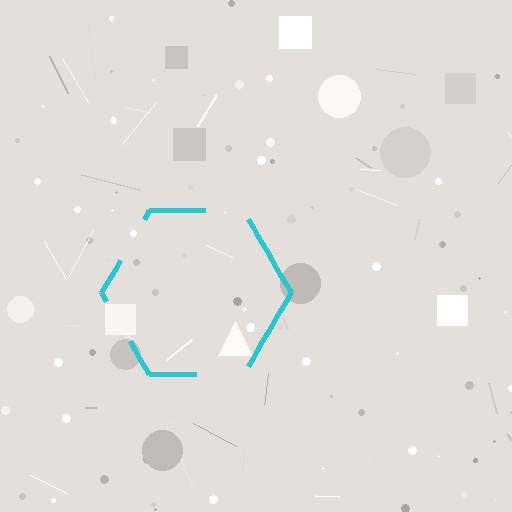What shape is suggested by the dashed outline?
The dashed outline suggests a hexagon.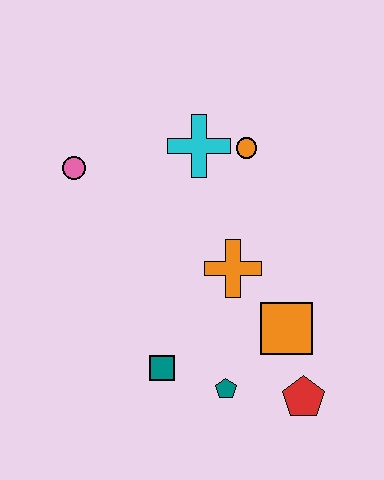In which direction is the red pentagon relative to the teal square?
The red pentagon is to the right of the teal square.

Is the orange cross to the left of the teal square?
No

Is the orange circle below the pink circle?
No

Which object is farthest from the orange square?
The pink circle is farthest from the orange square.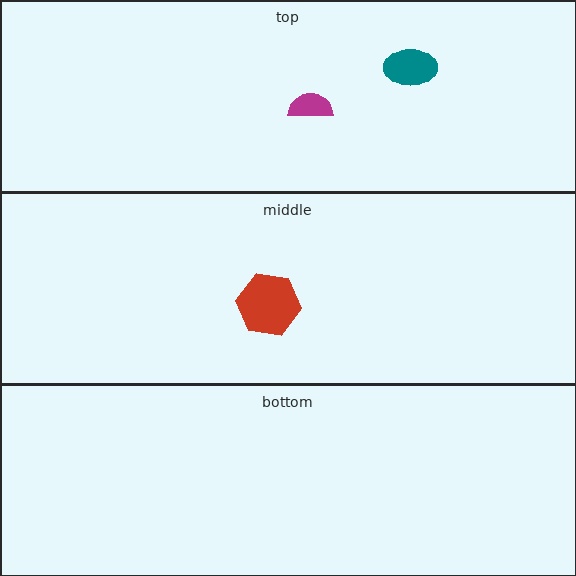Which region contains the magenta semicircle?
The top region.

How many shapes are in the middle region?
1.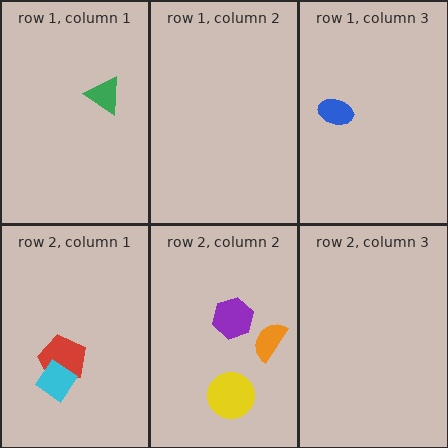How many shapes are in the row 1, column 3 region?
1.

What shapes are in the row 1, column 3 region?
The blue ellipse.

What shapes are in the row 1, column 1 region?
The green triangle.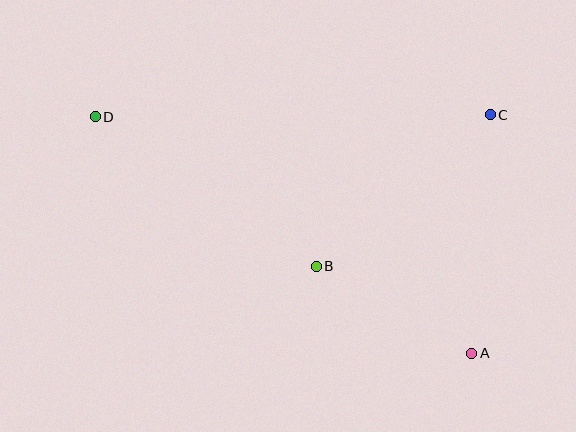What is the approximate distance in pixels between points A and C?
The distance between A and C is approximately 239 pixels.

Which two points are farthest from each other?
Points A and D are farthest from each other.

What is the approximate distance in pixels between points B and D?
The distance between B and D is approximately 267 pixels.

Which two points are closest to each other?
Points A and B are closest to each other.